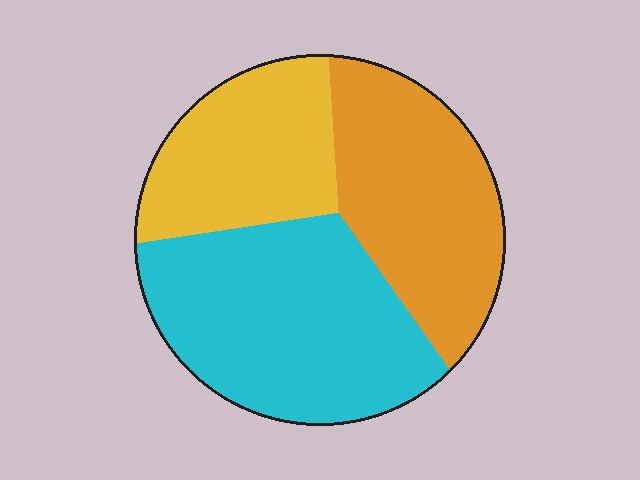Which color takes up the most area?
Cyan, at roughly 40%.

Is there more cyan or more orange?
Cyan.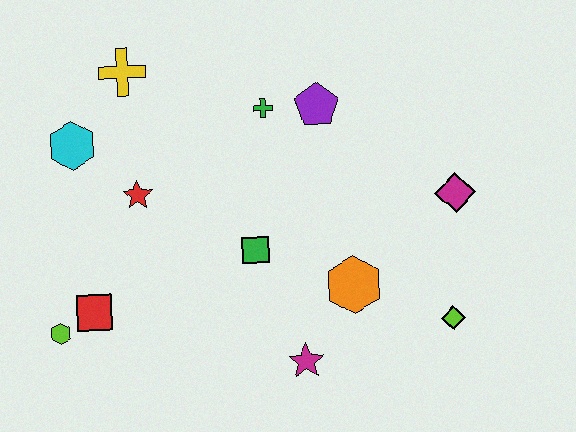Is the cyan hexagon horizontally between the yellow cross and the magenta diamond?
No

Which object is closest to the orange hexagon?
The magenta star is closest to the orange hexagon.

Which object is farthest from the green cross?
The lime hexagon is farthest from the green cross.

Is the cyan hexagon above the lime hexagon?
Yes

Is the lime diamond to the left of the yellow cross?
No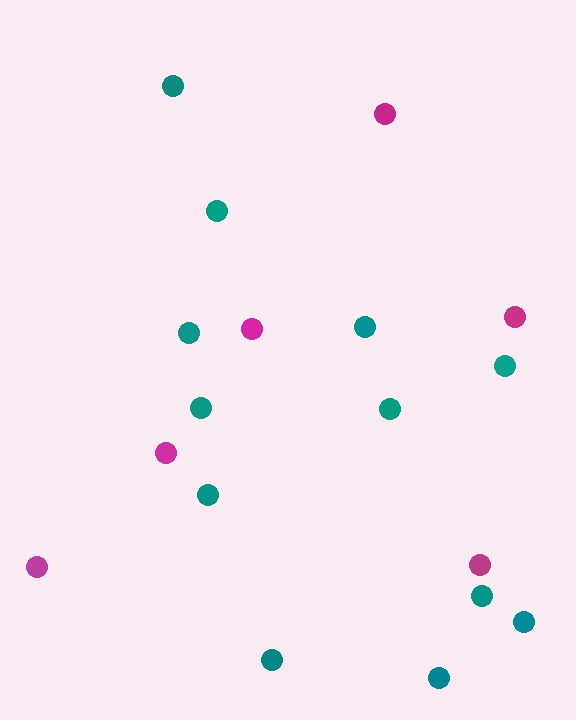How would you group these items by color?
There are 2 groups: one group of magenta circles (6) and one group of teal circles (12).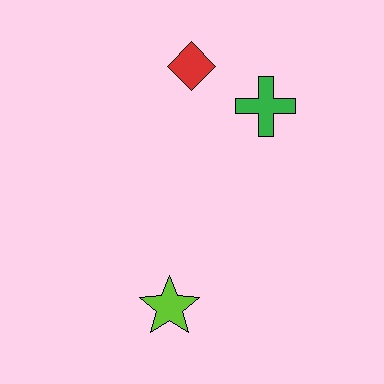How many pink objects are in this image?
There are no pink objects.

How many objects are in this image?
There are 3 objects.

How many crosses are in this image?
There is 1 cross.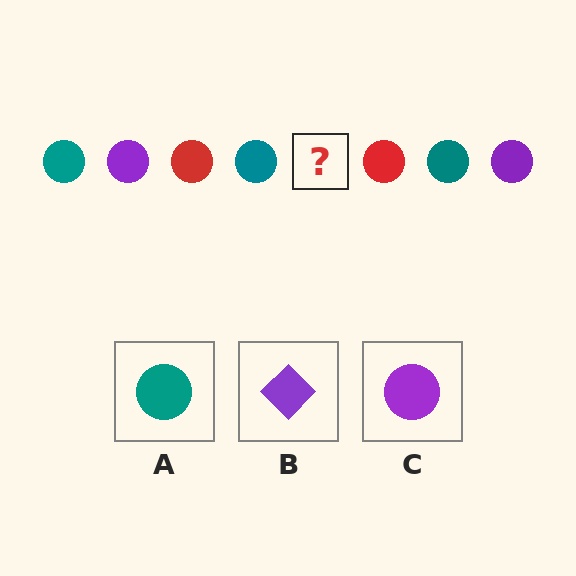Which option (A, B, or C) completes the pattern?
C.